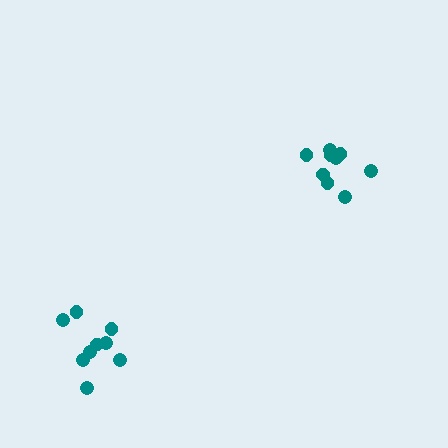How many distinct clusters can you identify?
There are 2 distinct clusters.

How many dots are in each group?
Group 1: 9 dots, Group 2: 9 dots (18 total).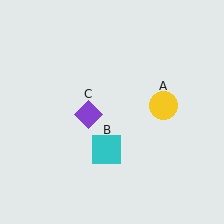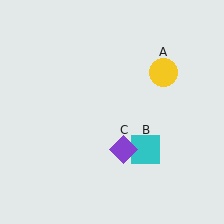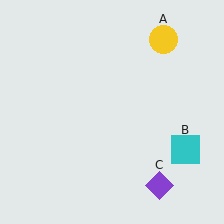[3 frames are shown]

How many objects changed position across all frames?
3 objects changed position: yellow circle (object A), cyan square (object B), purple diamond (object C).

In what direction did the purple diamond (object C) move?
The purple diamond (object C) moved down and to the right.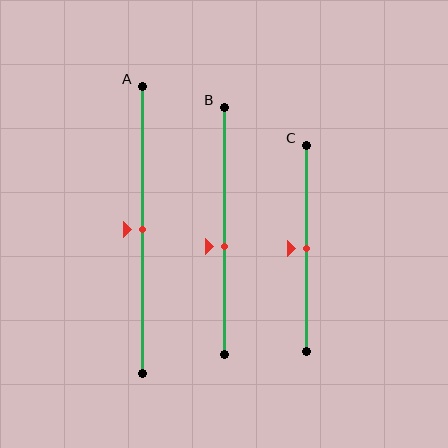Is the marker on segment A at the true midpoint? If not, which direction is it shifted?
Yes, the marker on segment A is at the true midpoint.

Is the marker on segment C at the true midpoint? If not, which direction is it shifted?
Yes, the marker on segment C is at the true midpoint.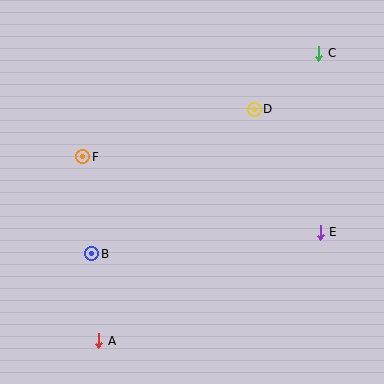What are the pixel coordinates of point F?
Point F is at (83, 157).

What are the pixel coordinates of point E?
Point E is at (320, 232).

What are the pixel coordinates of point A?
Point A is at (99, 341).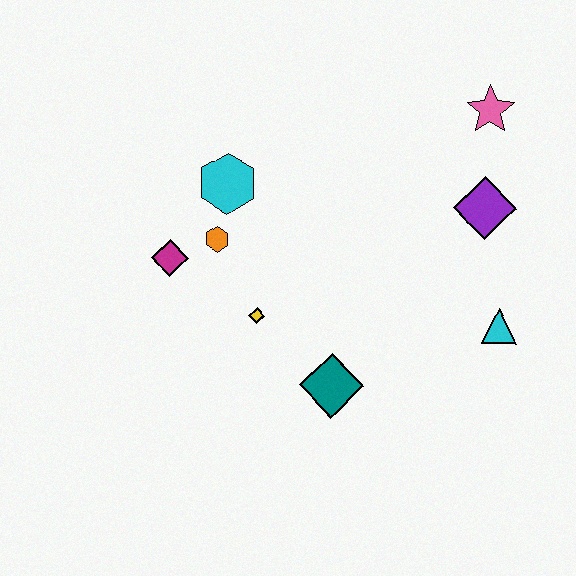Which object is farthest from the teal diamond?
The pink star is farthest from the teal diamond.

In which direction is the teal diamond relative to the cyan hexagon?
The teal diamond is below the cyan hexagon.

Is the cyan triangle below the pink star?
Yes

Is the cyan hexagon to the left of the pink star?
Yes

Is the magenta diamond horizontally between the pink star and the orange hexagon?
No